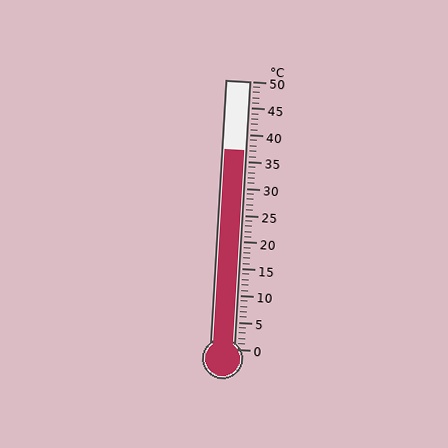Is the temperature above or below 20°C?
The temperature is above 20°C.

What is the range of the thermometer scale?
The thermometer scale ranges from 0°C to 50°C.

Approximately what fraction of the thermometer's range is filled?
The thermometer is filled to approximately 75% of its range.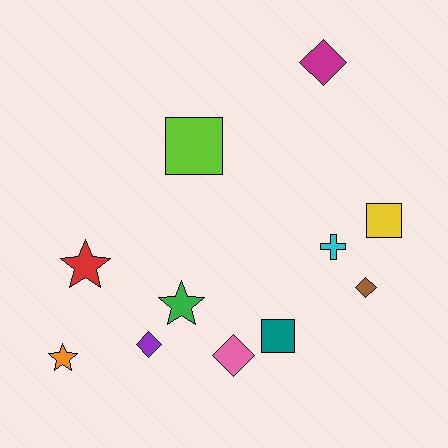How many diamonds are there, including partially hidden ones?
There are 4 diamonds.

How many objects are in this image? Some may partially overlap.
There are 11 objects.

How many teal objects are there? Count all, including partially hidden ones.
There is 1 teal object.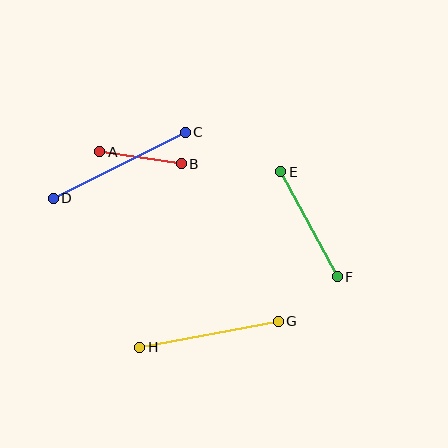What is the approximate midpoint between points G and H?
The midpoint is at approximately (209, 334) pixels.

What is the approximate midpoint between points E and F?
The midpoint is at approximately (309, 224) pixels.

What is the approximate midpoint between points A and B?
The midpoint is at approximately (141, 158) pixels.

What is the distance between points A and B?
The distance is approximately 83 pixels.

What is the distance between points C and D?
The distance is approximately 148 pixels.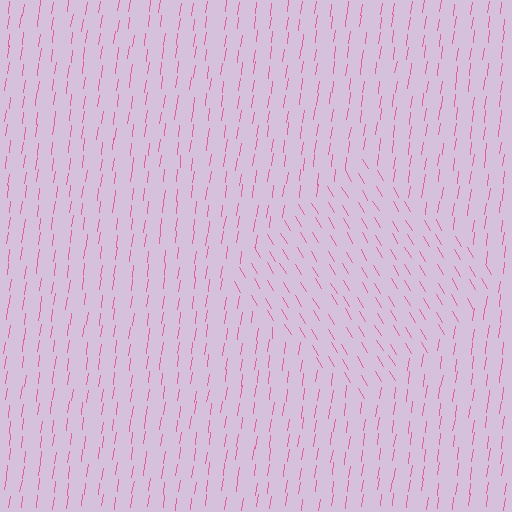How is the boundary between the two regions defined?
The boundary is defined purely by a change in line orientation (approximately 39 degrees difference). All lines are the same color and thickness.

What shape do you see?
I see a diamond.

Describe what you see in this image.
The image is filled with small pink line segments. A diamond region in the image has lines oriented differently from the surrounding lines, creating a visible texture boundary.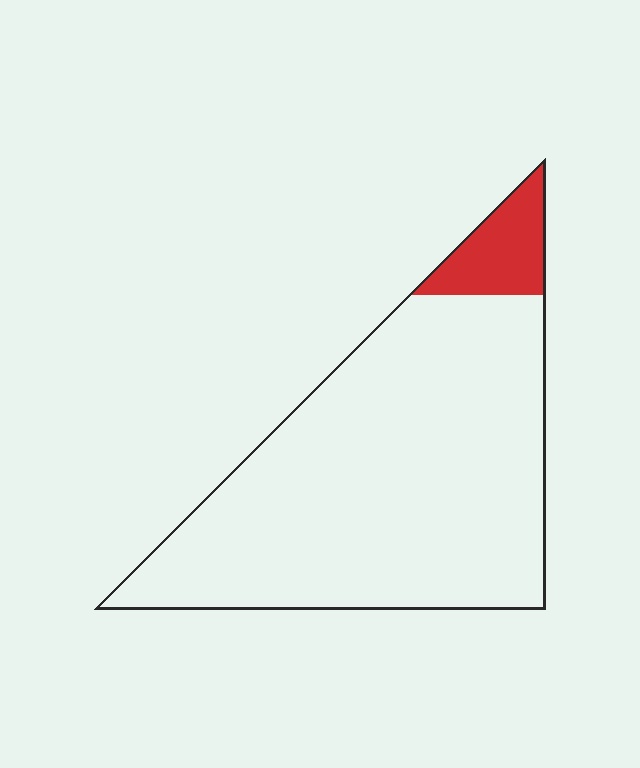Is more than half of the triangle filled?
No.